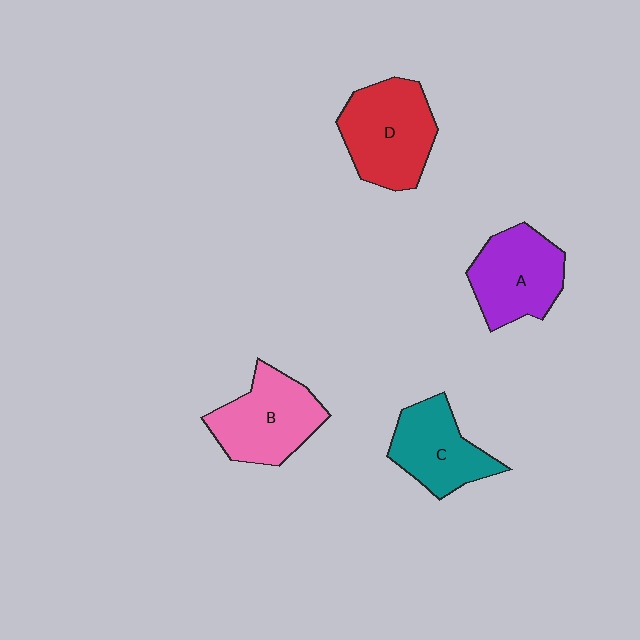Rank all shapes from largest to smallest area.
From largest to smallest: D (red), B (pink), A (purple), C (teal).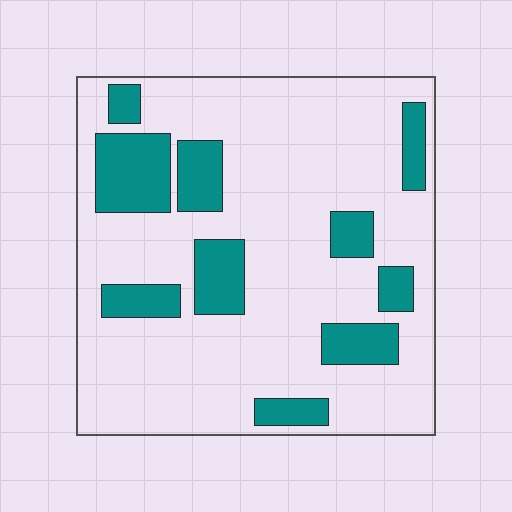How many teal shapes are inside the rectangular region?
10.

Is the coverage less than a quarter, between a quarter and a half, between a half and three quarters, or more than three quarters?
Less than a quarter.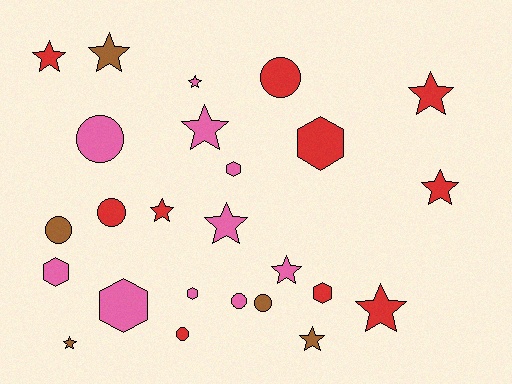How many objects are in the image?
There are 25 objects.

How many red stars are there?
There are 5 red stars.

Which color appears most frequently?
Red, with 10 objects.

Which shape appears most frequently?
Star, with 12 objects.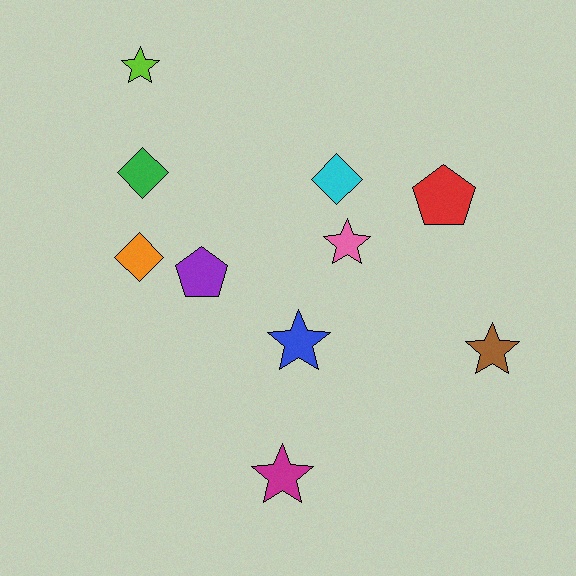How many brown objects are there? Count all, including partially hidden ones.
There is 1 brown object.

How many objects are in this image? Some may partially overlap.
There are 10 objects.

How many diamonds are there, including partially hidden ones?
There are 3 diamonds.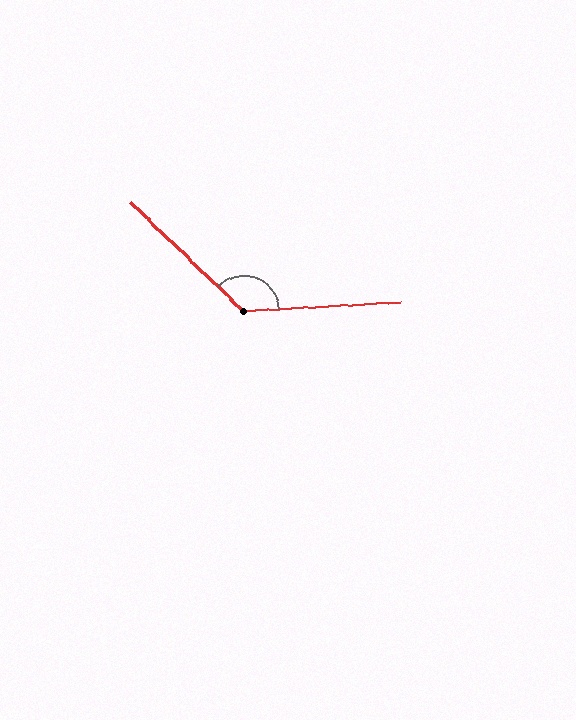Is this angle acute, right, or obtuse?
It is obtuse.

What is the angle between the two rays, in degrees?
Approximately 133 degrees.